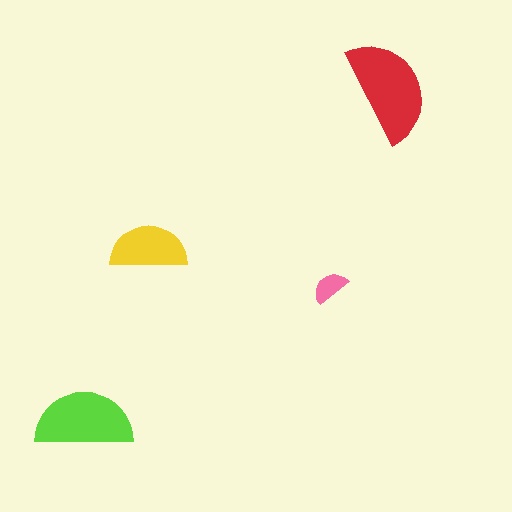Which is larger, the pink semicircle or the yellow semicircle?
The yellow one.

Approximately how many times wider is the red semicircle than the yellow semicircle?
About 1.5 times wider.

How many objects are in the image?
There are 4 objects in the image.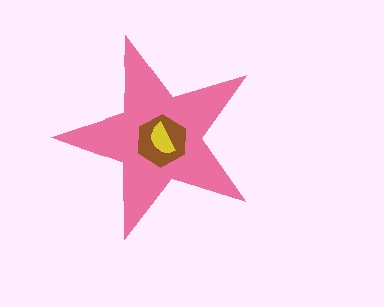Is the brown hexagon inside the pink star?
Yes.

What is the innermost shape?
The yellow semicircle.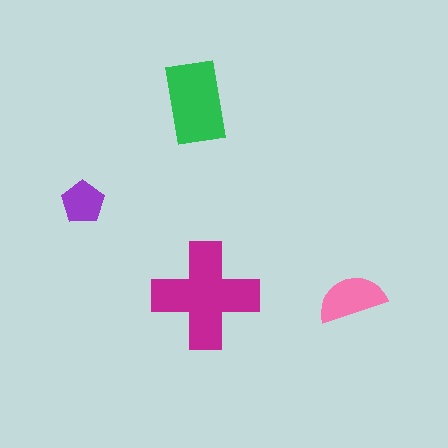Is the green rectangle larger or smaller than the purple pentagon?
Larger.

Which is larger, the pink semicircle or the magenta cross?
The magenta cross.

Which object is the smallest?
The purple pentagon.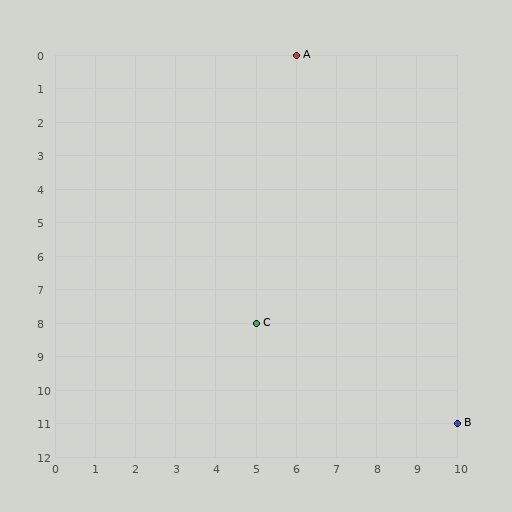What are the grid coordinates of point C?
Point C is at grid coordinates (5, 8).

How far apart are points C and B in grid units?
Points C and B are 5 columns and 3 rows apart (about 5.8 grid units diagonally).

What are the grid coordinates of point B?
Point B is at grid coordinates (10, 11).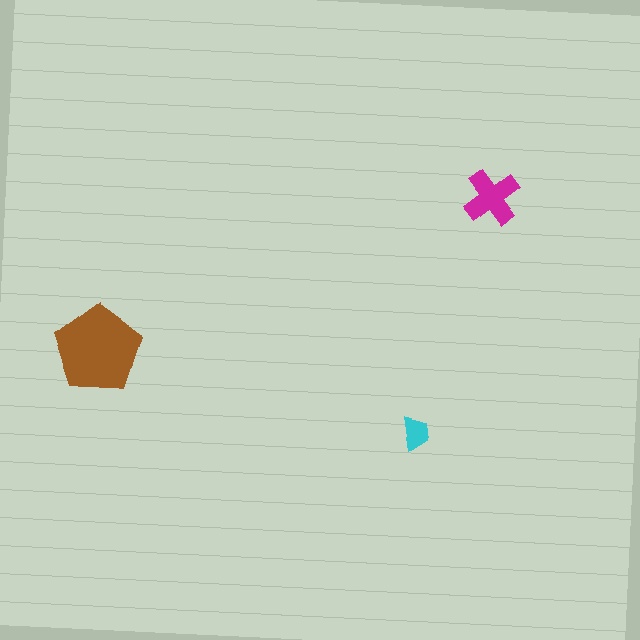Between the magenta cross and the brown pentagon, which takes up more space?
The brown pentagon.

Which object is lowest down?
The cyan trapezoid is bottommost.